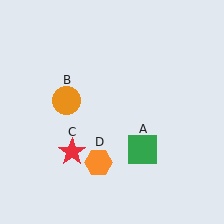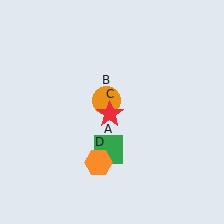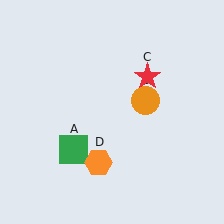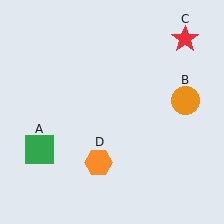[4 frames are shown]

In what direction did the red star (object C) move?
The red star (object C) moved up and to the right.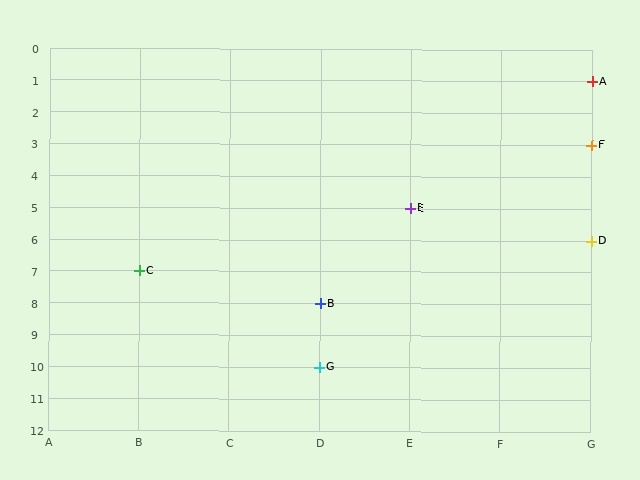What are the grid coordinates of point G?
Point G is at grid coordinates (D, 10).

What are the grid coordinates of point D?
Point D is at grid coordinates (G, 6).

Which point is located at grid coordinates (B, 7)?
Point C is at (B, 7).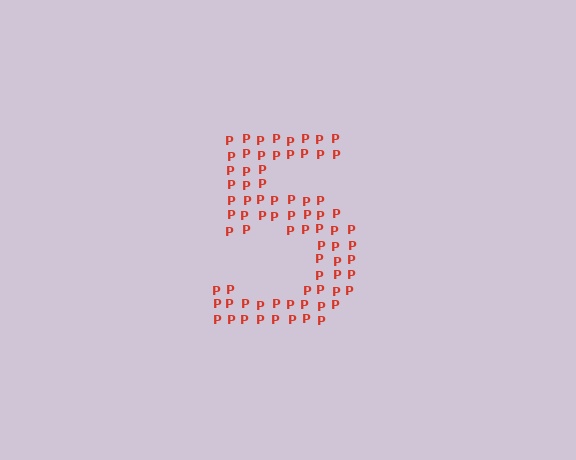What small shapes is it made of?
It is made of small letter P's.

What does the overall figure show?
The overall figure shows the digit 5.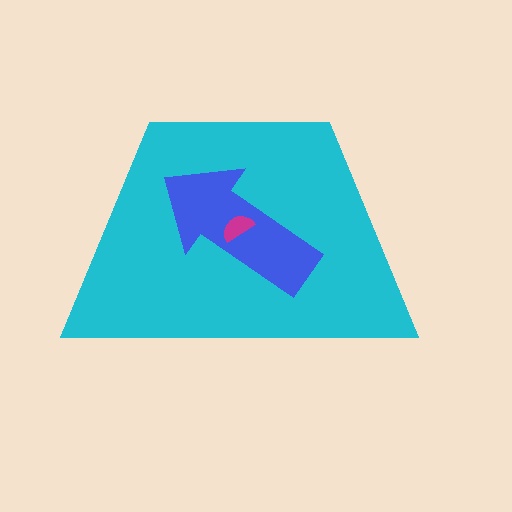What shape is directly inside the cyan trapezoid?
The blue arrow.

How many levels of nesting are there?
3.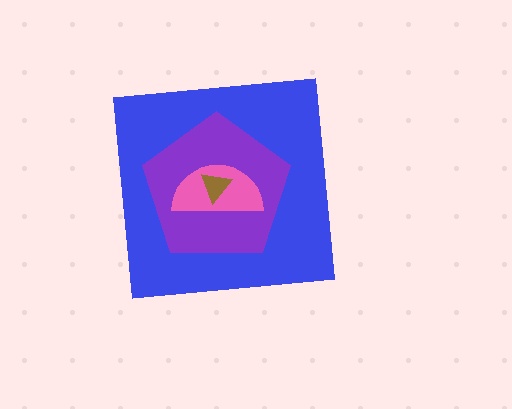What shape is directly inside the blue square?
The purple pentagon.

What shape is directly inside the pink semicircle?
The brown triangle.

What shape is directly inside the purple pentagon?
The pink semicircle.